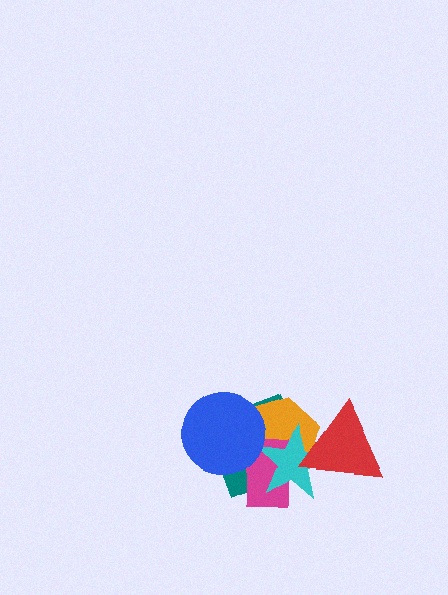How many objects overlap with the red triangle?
2 objects overlap with the red triangle.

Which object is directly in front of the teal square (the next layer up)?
The orange hexagon is directly in front of the teal square.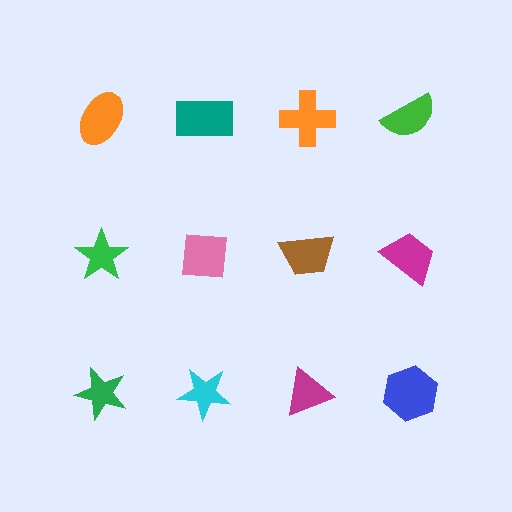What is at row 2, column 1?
A green star.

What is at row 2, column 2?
A pink square.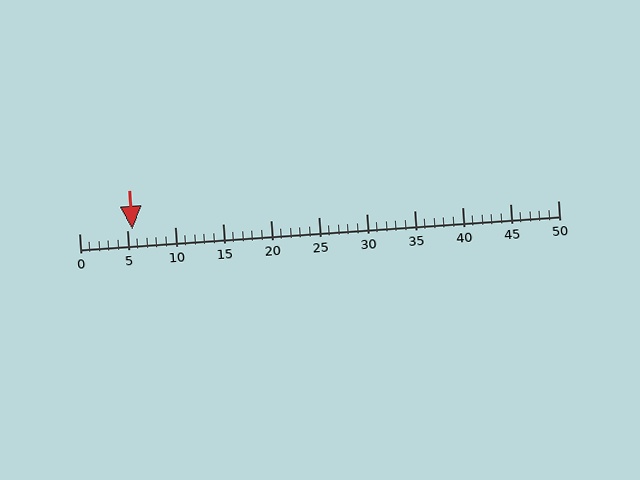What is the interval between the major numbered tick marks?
The major tick marks are spaced 5 units apart.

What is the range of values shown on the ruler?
The ruler shows values from 0 to 50.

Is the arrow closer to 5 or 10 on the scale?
The arrow is closer to 5.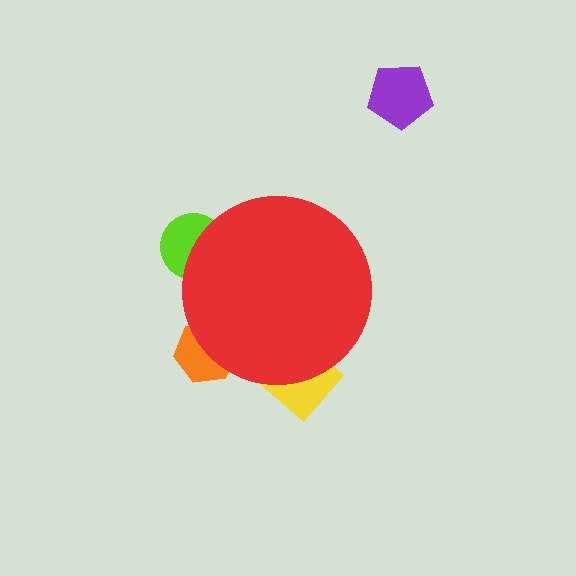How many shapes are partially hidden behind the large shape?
3 shapes are partially hidden.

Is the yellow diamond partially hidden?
Yes, the yellow diamond is partially hidden behind the red circle.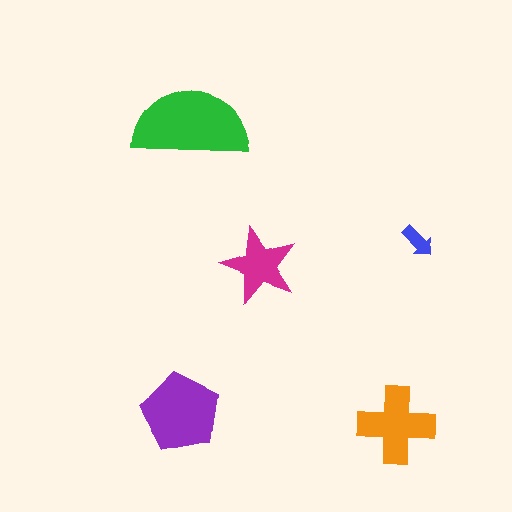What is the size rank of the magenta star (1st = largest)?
4th.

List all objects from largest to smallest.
The green semicircle, the purple pentagon, the orange cross, the magenta star, the blue arrow.